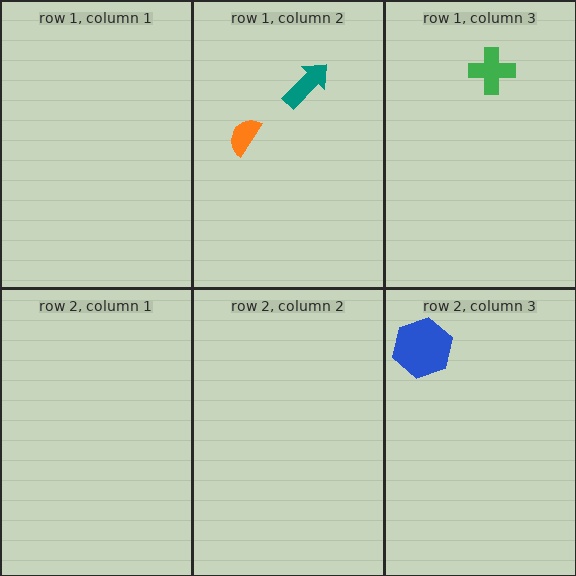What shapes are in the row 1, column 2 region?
The teal arrow, the orange semicircle.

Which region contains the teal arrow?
The row 1, column 2 region.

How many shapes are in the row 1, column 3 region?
1.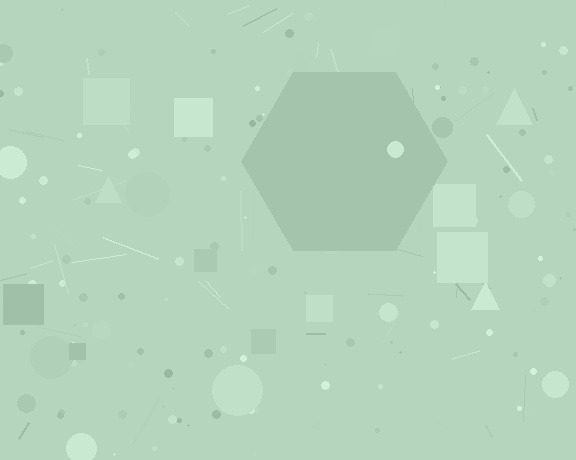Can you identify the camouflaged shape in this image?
The camouflaged shape is a hexagon.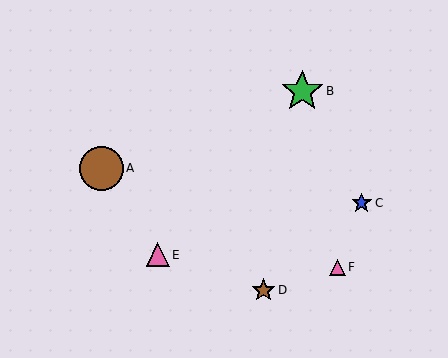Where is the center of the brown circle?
The center of the brown circle is at (101, 168).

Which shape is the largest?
The brown circle (labeled A) is the largest.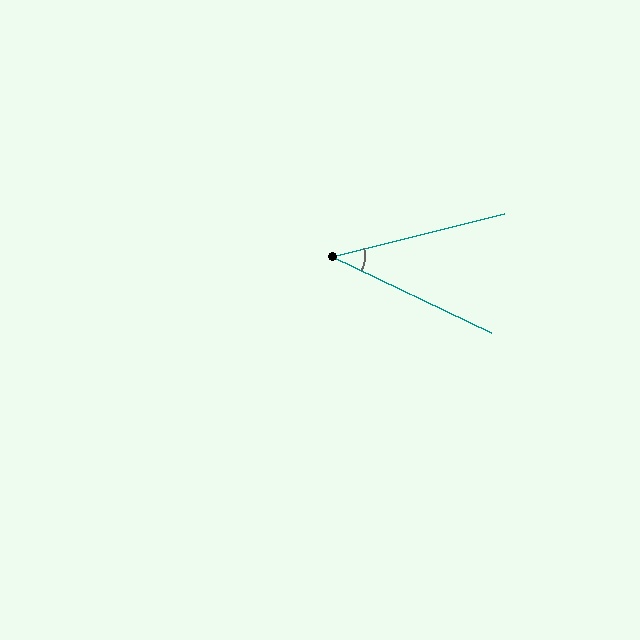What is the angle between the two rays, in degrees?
Approximately 40 degrees.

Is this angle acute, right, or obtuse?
It is acute.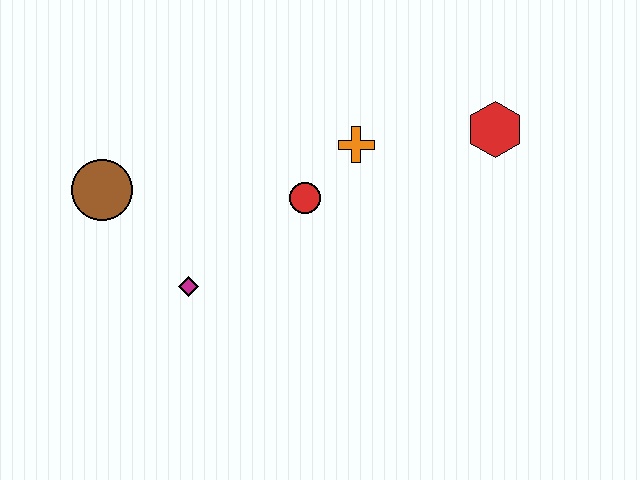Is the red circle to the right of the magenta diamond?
Yes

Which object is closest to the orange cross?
The red circle is closest to the orange cross.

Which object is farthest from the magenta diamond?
The red hexagon is farthest from the magenta diamond.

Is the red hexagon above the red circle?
Yes